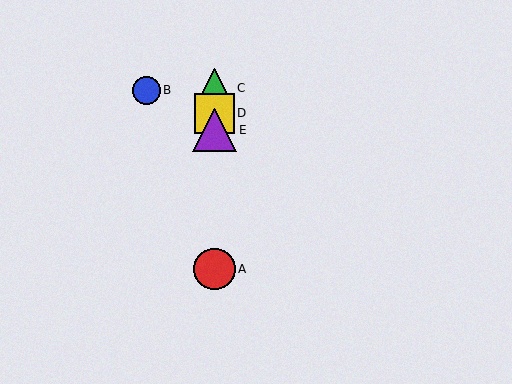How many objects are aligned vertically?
4 objects (A, C, D, E) are aligned vertically.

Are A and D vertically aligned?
Yes, both are at x≈215.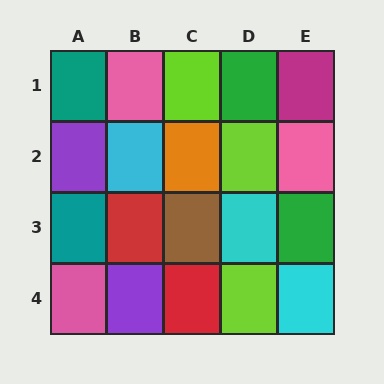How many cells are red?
2 cells are red.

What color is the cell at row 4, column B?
Purple.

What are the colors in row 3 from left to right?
Teal, red, brown, cyan, green.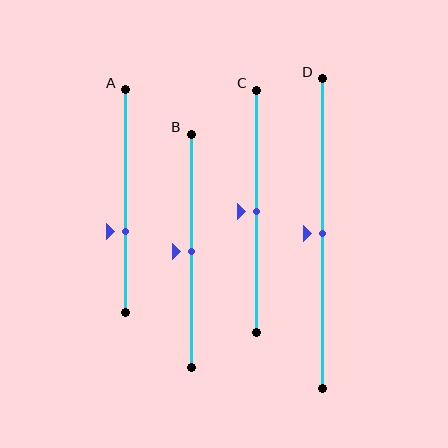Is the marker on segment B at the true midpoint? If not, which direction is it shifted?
Yes, the marker on segment B is at the true midpoint.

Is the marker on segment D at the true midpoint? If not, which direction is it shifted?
Yes, the marker on segment D is at the true midpoint.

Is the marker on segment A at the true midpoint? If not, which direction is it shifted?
No, the marker on segment A is shifted downward by about 13% of the segment length.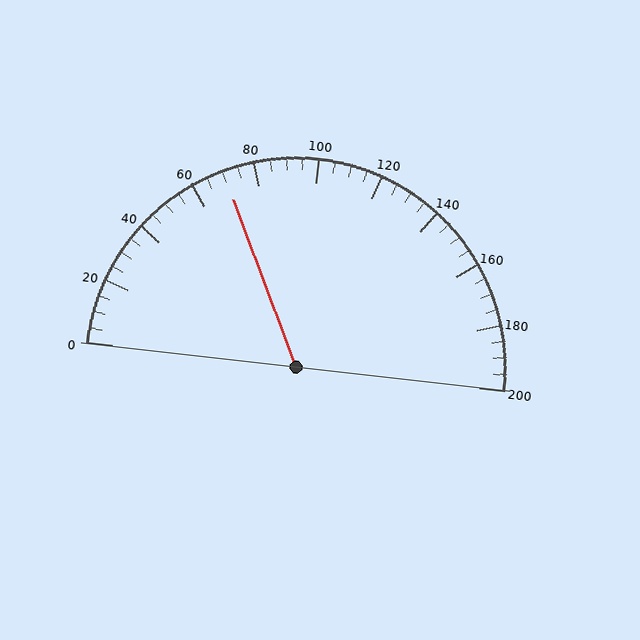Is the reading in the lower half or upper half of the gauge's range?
The reading is in the lower half of the range (0 to 200).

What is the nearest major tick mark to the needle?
The nearest major tick mark is 80.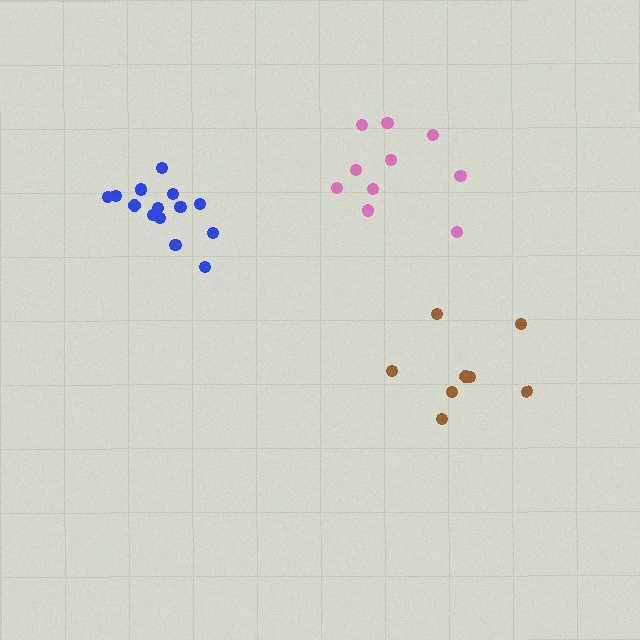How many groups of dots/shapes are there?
There are 3 groups.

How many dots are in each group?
Group 1: 10 dots, Group 2: 14 dots, Group 3: 8 dots (32 total).